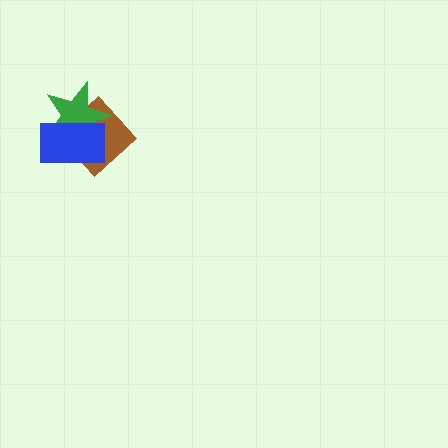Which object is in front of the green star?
The blue rectangle is in front of the green star.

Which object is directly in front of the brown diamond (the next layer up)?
The green star is directly in front of the brown diamond.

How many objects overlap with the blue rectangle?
2 objects overlap with the blue rectangle.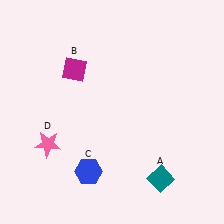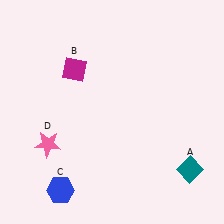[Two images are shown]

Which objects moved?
The objects that moved are: the teal diamond (A), the blue hexagon (C).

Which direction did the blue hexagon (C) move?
The blue hexagon (C) moved left.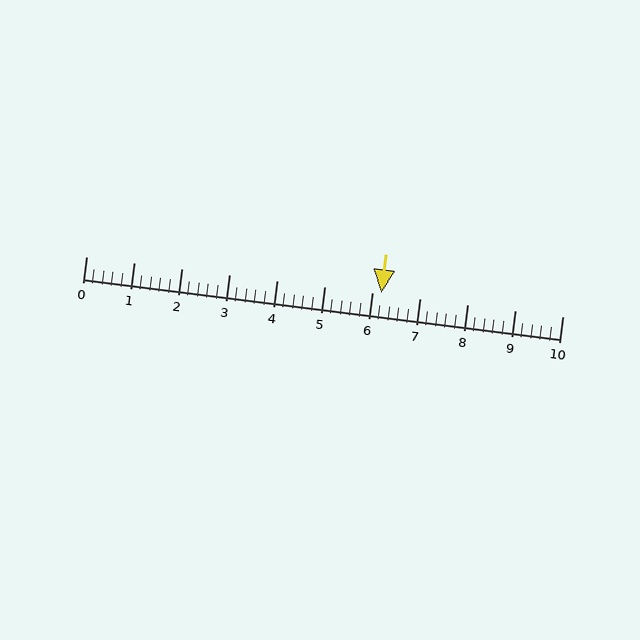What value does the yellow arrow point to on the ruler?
The yellow arrow points to approximately 6.2.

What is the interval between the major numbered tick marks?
The major tick marks are spaced 1 units apart.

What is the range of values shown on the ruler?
The ruler shows values from 0 to 10.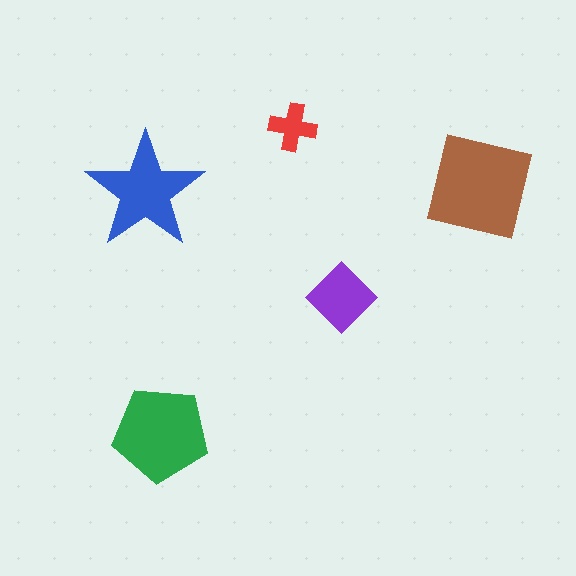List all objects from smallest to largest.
The red cross, the purple diamond, the blue star, the green pentagon, the brown square.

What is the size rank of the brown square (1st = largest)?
1st.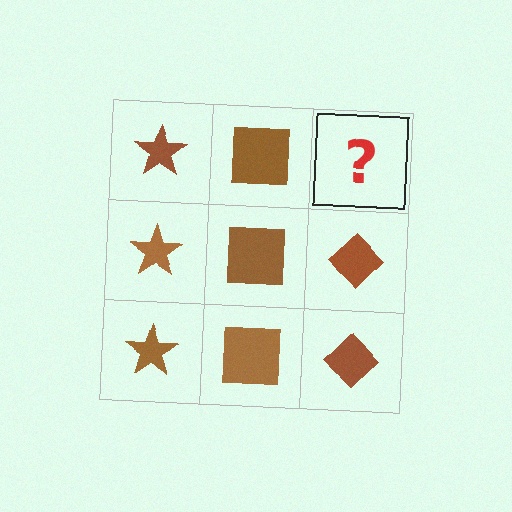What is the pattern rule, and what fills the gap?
The rule is that each column has a consistent shape. The gap should be filled with a brown diamond.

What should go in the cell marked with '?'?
The missing cell should contain a brown diamond.